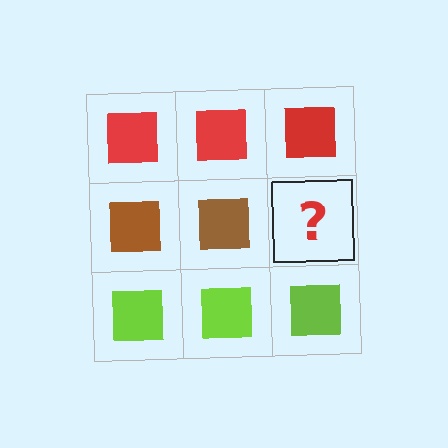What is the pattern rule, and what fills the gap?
The rule is that each row has a consistent color. The gap should be filled with a brown square.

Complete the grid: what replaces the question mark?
The question mark should be replaced with a brown square.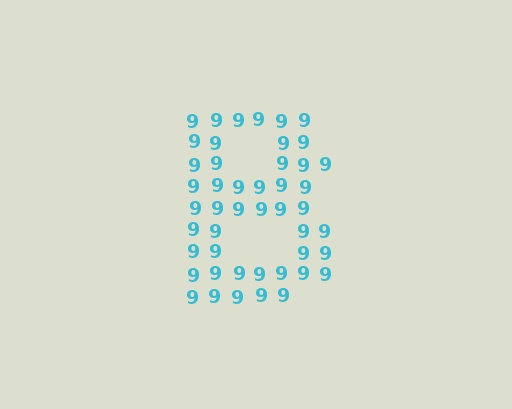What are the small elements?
The small elements are digit 9's.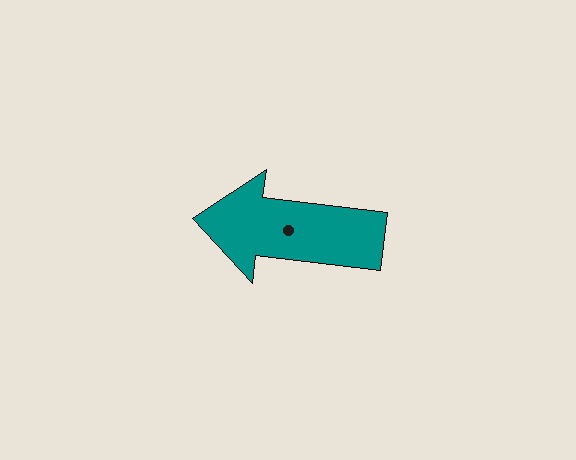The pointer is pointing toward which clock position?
Roughly 9 o'clock.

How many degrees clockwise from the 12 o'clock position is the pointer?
Approximately 277 degrees.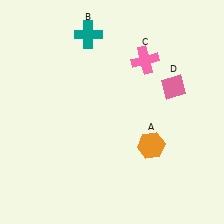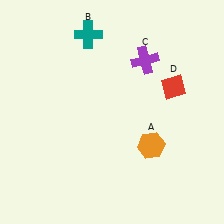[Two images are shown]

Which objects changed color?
C changed from pink to purple. D changed from pink to red.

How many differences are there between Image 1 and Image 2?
There are 2 differences between the two images.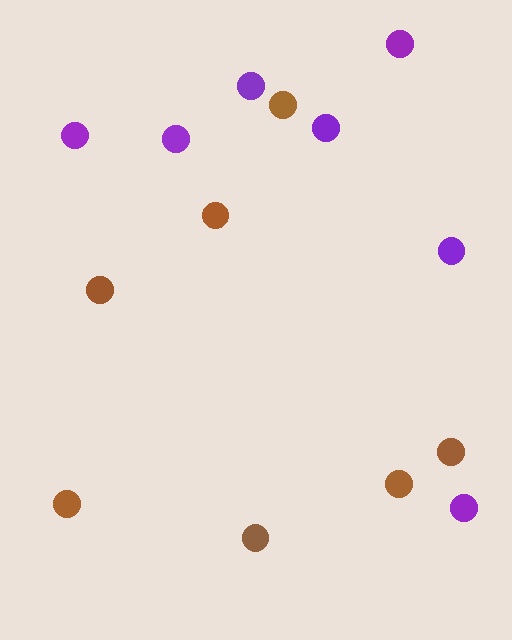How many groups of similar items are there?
There are 2 groups: one group of purple circles (7) and one group of brown circles (7).